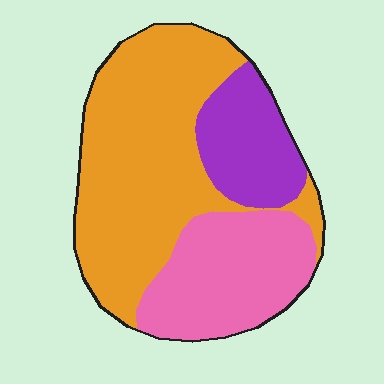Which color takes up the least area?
Purple, at roughly 20%.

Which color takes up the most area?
Orange, at roughly 55%.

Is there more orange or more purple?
Orange.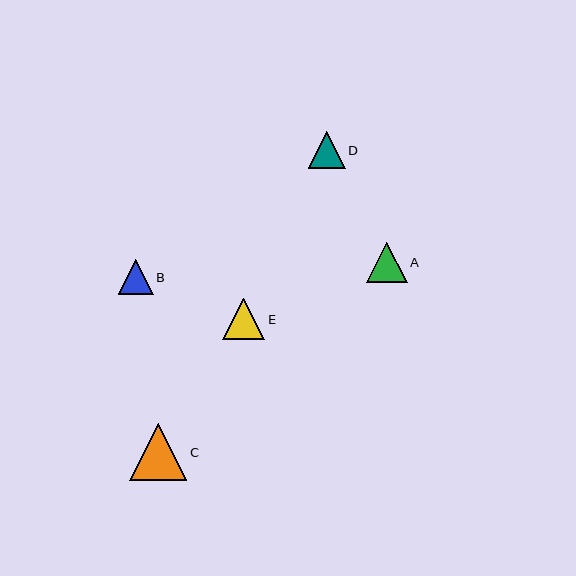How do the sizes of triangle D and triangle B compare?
Triangle D and triangle B are approximately the same size.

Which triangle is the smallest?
Triangle B is the smallest with a size of approximately 35 pixels.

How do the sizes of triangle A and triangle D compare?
Triangle A and triangle D are approximately the same size.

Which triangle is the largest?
Triangle C is the largest with a size of approximately 57 pixels.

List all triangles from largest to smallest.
From largest to smallest: C, E, A, D, B.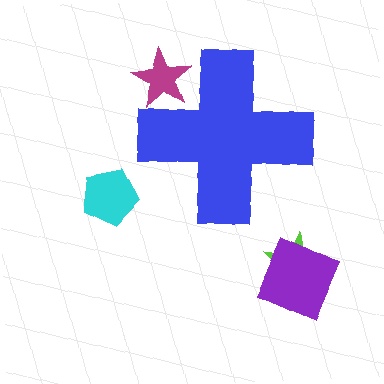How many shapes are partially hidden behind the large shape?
1 shape is partially hidden.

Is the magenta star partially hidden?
Yes, the magenta star is partially hidden behind the blue cross.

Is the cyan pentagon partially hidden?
No, the cyan pentagon is fully visible.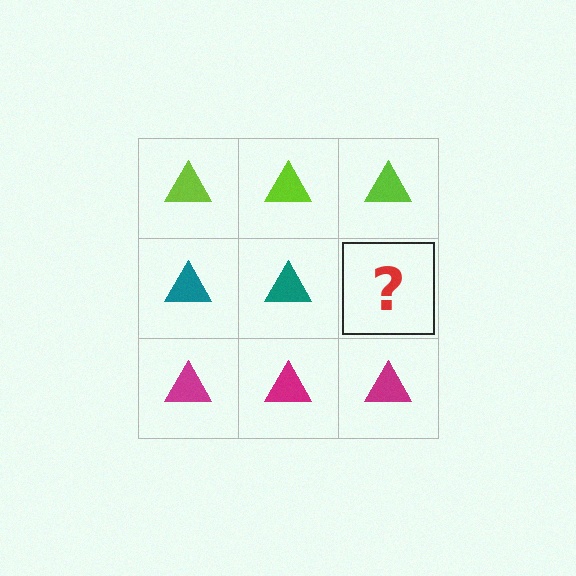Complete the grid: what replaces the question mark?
The question mark should be replaced with a teal triangle.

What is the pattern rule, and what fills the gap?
The rule is that each row has a consistent color. The gap should be filled with a teal triangle.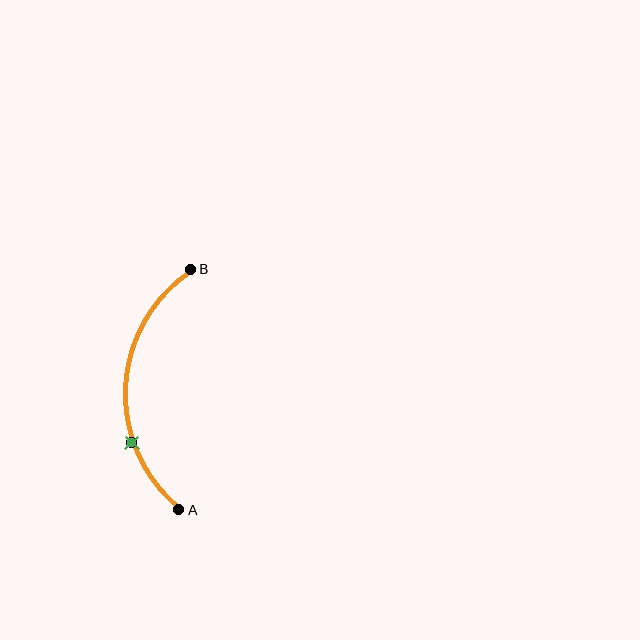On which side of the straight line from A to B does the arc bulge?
The arc bulges to the left of the straight line connecting A and B.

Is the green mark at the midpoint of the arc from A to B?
No. The green mark lies on the arc but is closer to endpoint A. The arc midpoint would be at the point on the curve equidistant along the arc from both A and B.